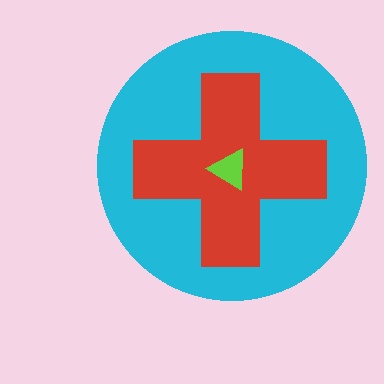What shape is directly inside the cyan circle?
The red cross.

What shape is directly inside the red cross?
The lime triangle.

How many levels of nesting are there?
3.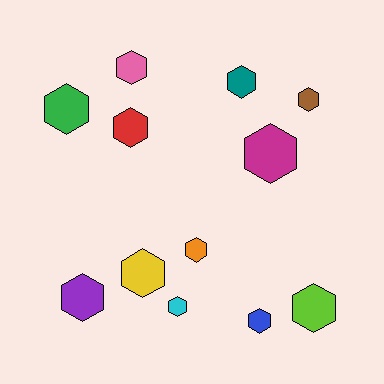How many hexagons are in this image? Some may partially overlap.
There are 12 hexagons.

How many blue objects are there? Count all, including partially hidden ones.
There is 1 blue object.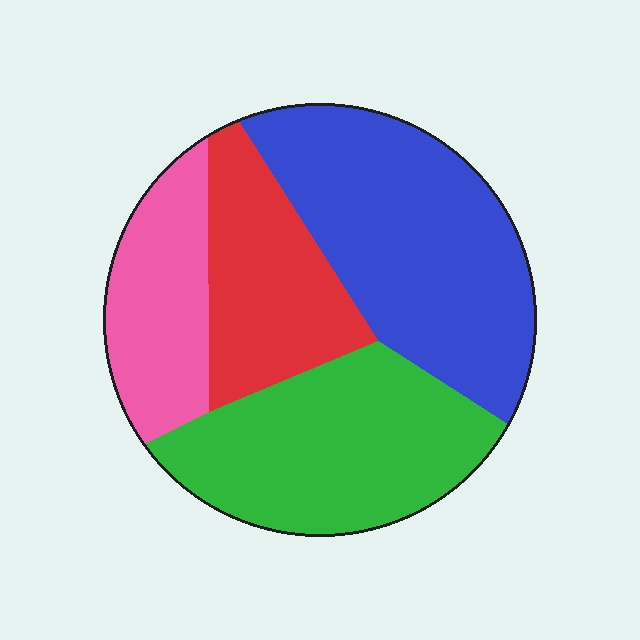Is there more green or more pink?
Green.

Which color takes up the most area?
Blue, at roughly 35%.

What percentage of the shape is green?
Green covers 29% of the shape.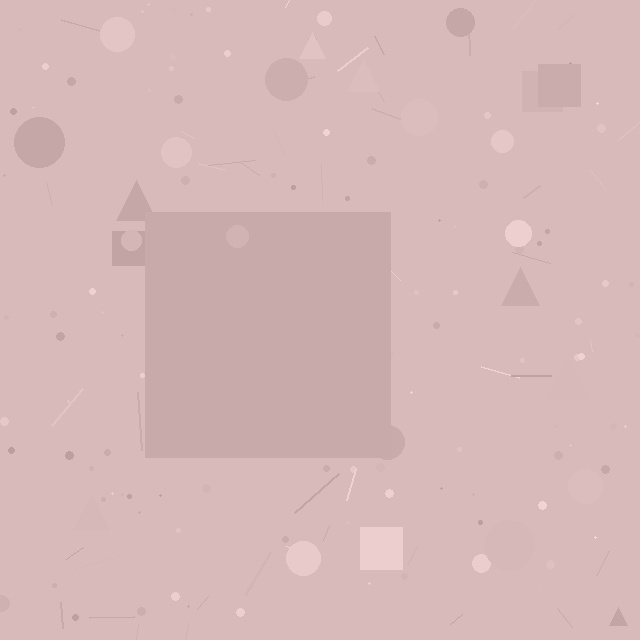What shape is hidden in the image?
A square is hidden in the image.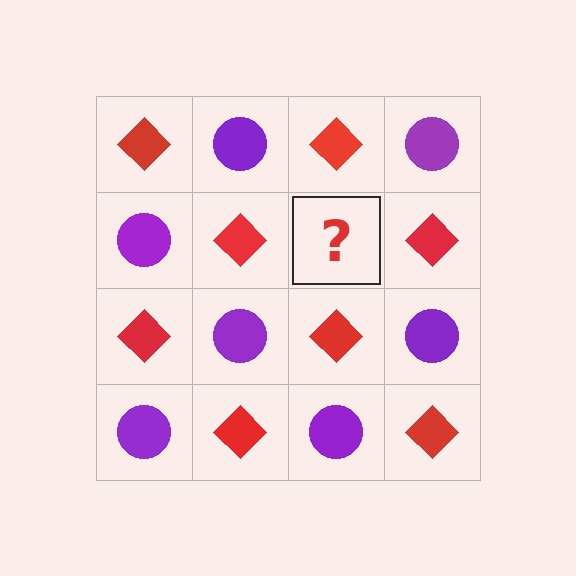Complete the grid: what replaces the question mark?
The question mark should be replaced with a purple circle.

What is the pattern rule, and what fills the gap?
The rule is that it alternates red diamond and purple circle in a checkerboard pattern. The gap should be filled with a purple circle.